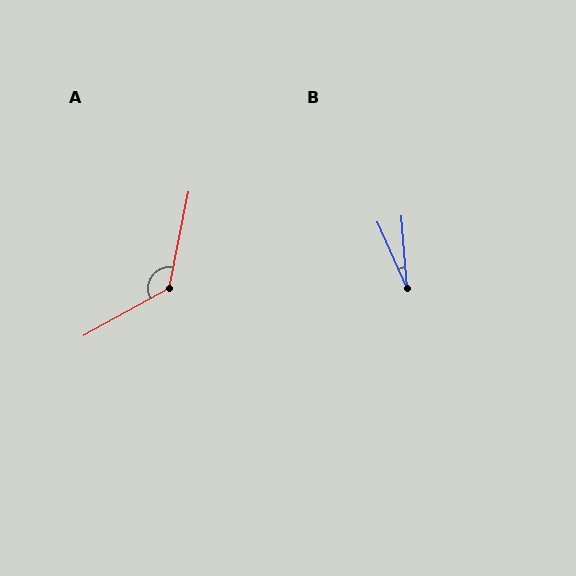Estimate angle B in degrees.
Approximately 19 degrees.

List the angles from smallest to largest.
B (19°), A (130°).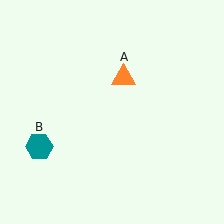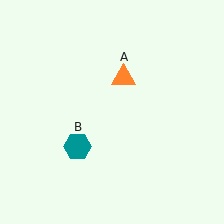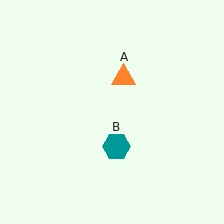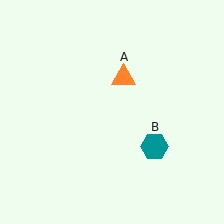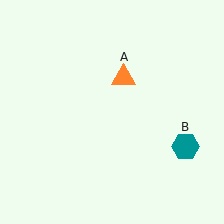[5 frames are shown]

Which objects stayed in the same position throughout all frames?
Orange triangle (object A) remained stationary.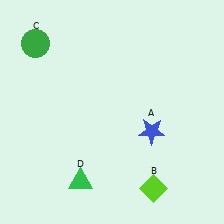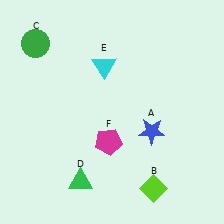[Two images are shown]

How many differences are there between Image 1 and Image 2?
There are 2 differences between the two images.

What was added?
A cyan triangle (E), a magenta pentagon (F) were added in Image 2.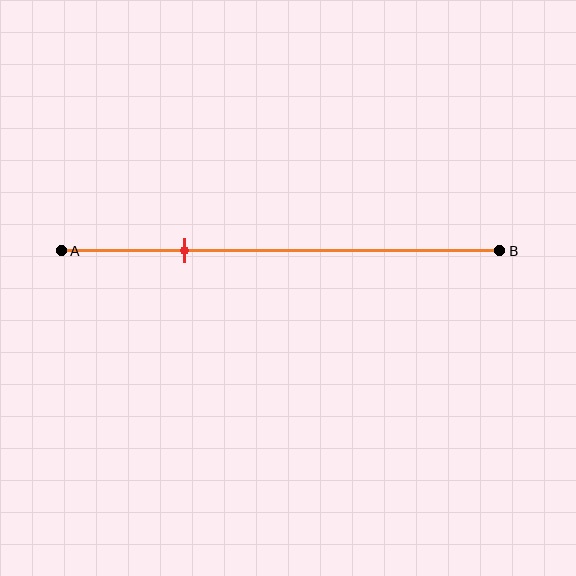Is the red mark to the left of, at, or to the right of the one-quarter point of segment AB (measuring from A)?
The red mark is to the right of the one-quarter point of segment AB.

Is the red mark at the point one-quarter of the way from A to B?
No, the mark is at about 30% from A, not at the 25% one-quarter point.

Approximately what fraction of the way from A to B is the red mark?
The red mark is approximately 30% of the way from A to B.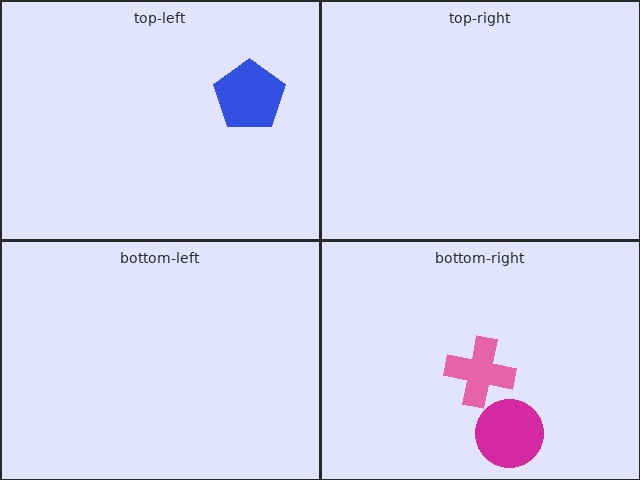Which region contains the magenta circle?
The bottom-right region.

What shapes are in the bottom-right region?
The pink cross, the magenta circle.